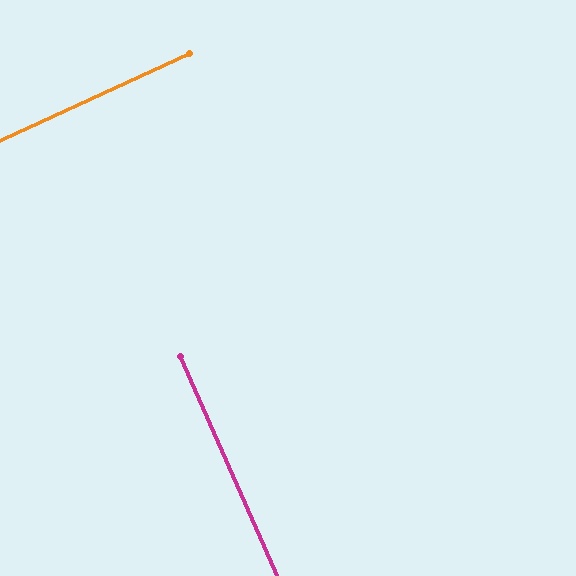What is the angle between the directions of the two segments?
Approximately 89 degrees.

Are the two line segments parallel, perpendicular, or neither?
Perpendicular — they meet at approximately 89°.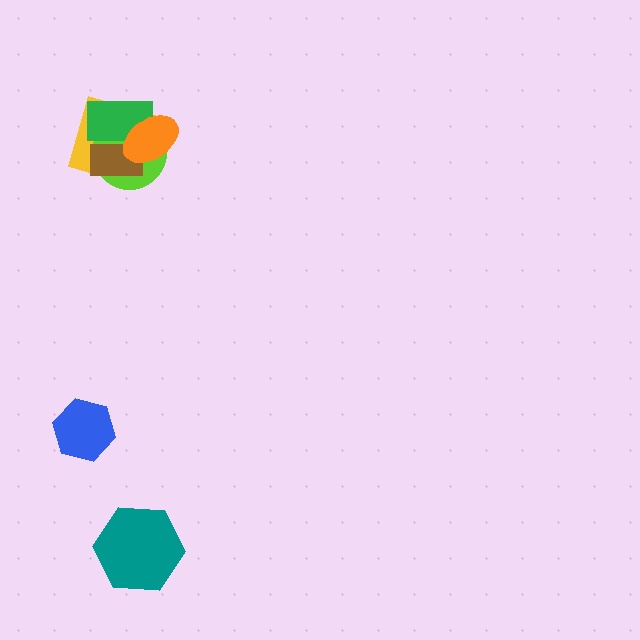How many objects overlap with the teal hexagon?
0 objects overlap with the teal hexagon.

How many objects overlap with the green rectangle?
4 objects overlap with the green rectangle.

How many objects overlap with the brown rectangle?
4 objects overlap with the brown rectangle.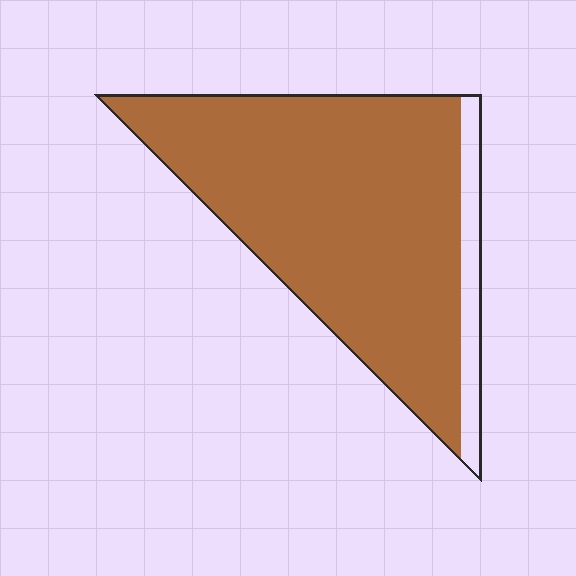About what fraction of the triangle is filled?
About nine tenths (9/10).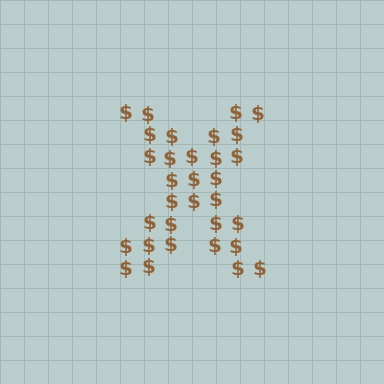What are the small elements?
The small elements are dollar signs.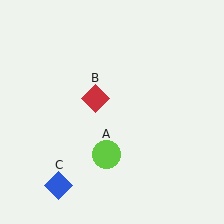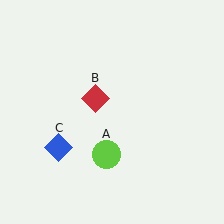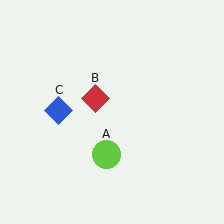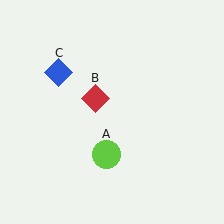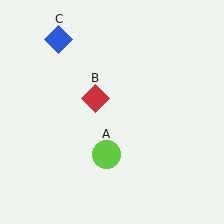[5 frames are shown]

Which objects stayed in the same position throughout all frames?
Lime circle (object A) and red diamond (object B) remained stationary.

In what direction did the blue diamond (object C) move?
The blue diamond (object C) moved up.